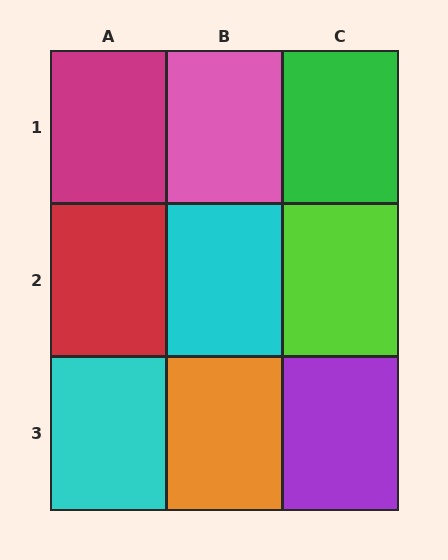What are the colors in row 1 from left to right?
Magenta, pink, green.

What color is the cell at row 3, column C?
Purple.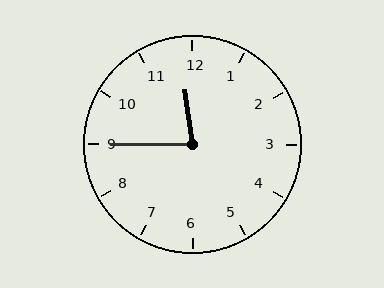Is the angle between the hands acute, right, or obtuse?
It is acute.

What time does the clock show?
11:45.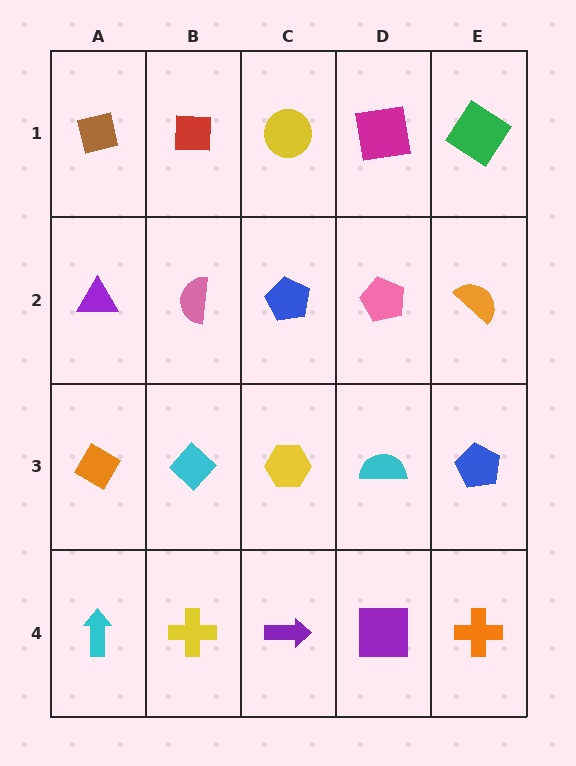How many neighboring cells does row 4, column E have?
2.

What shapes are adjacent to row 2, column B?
A red square (row 1, column B), a cyan diamond (row 3, column B), a purple triangle (row 2, column A), a blue pentagon (row 2, column C).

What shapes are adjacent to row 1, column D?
A pink pentagon (row 2, column D), a yellow circle (row 1, column C), a green diamond (row 1, column E).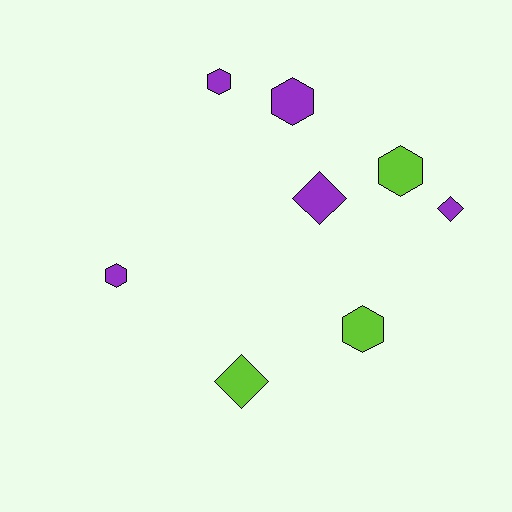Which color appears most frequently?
Purple, with 5 objects.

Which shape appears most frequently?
Hexagon, with 5 objects.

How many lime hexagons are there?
There are 2 lime hexagons.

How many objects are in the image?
There are 8 objects.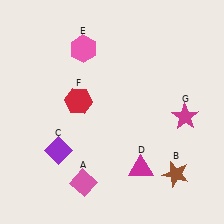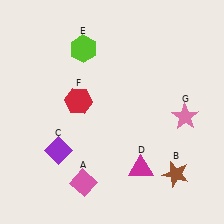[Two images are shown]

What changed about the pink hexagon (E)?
In Image 1, E is pink. In Image 2, it changed to lime.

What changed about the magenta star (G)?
In Image 1, G is magenta. In Image 2, it changed to pink.